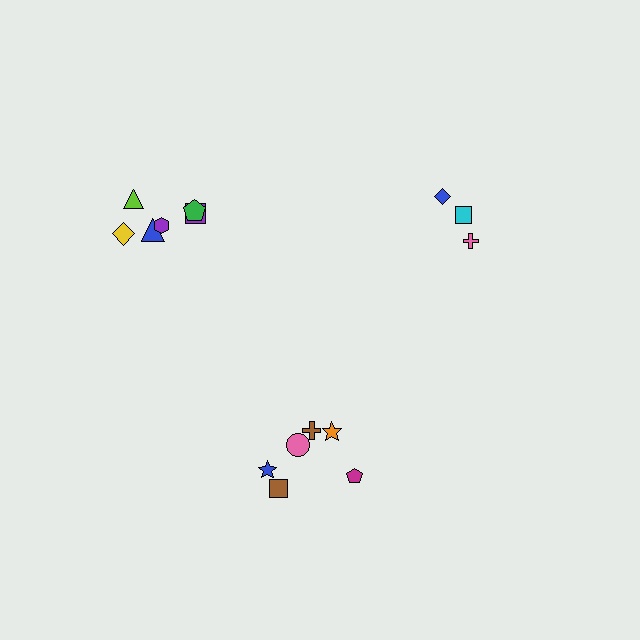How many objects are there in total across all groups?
There are 15 objects.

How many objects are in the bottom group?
There are 6 objects.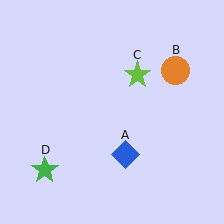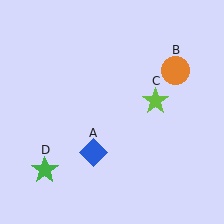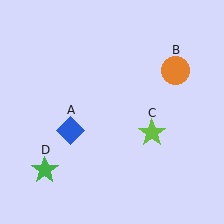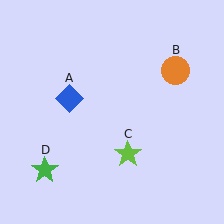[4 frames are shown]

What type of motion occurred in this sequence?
The blue diamond (object A), lime star (object C) rotated clockwise around the center of the scene.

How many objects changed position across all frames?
2 objects changed position: blue diamond (object A), lime star (object C).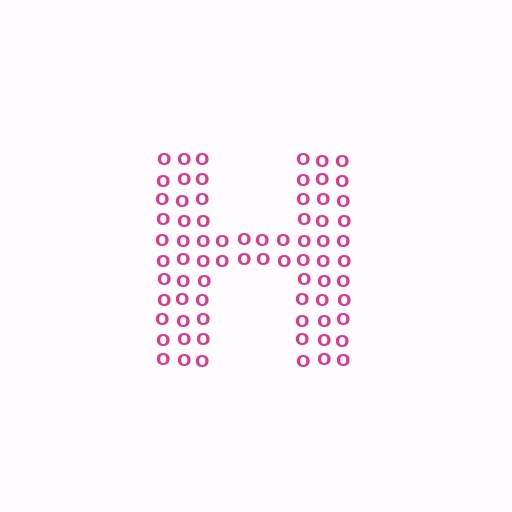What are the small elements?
The small elements are letter O's.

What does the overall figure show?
The overall figure shows the letter H.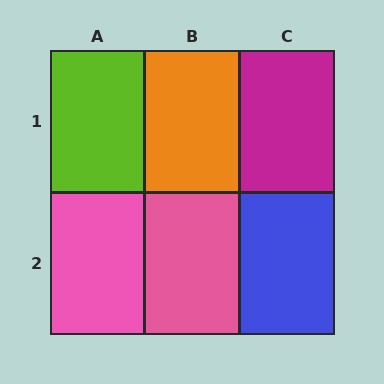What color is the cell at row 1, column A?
Lime.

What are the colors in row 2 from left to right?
Pink, pink, blue.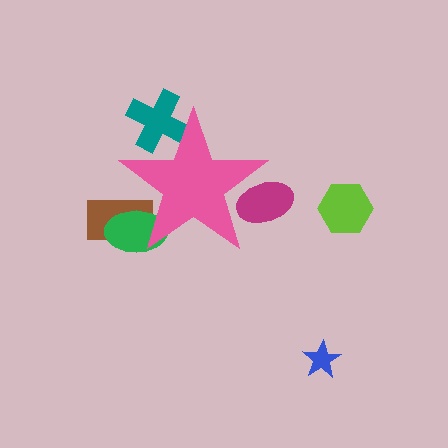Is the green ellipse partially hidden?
Yes, the green ellipse is partially hidden behind the pink star.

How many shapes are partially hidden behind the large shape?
4 shapes are partially hidden.